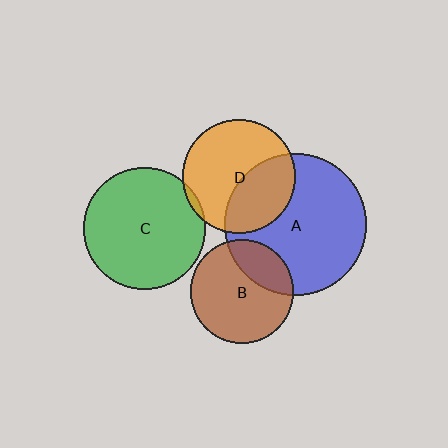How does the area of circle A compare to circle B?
Approximately 1.9 times.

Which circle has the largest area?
Circle A (blue).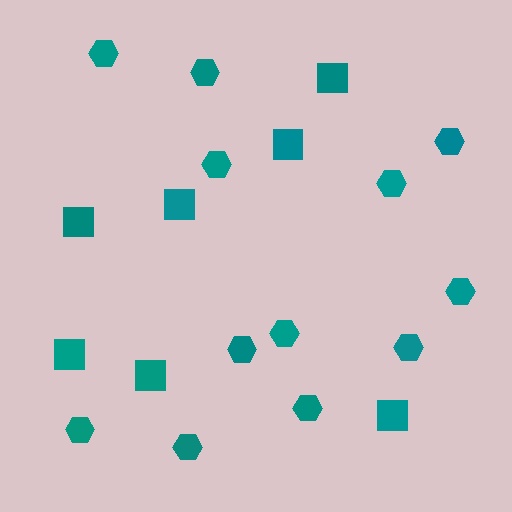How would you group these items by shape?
There are 2 groups: one group of squares (7) and one group of hexagons (12).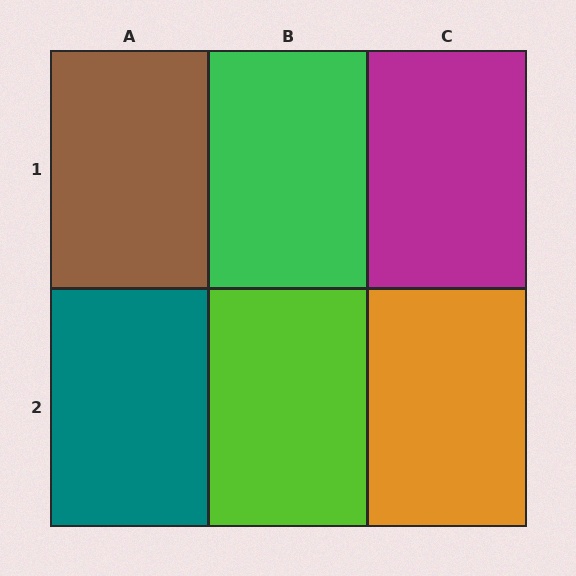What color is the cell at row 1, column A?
Brown.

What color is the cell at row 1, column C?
Magenta.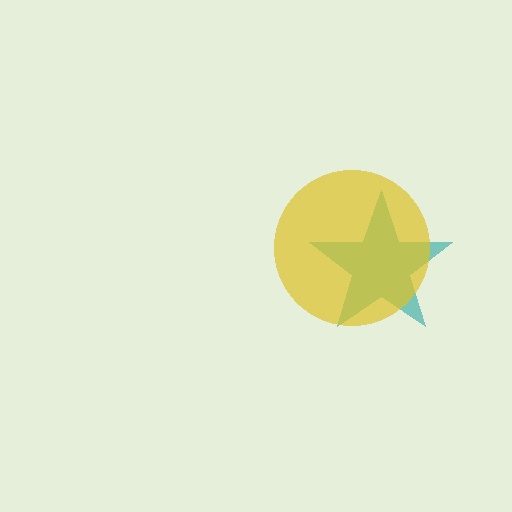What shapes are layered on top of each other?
The layered shapes are: a teal star, a yellow circle.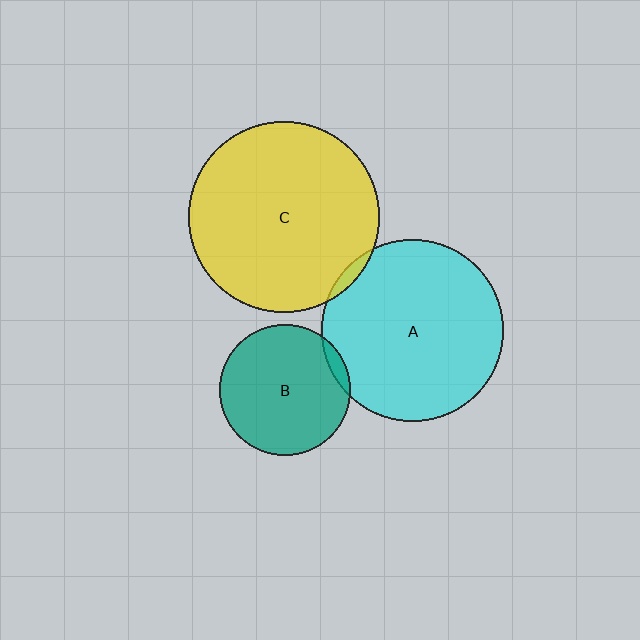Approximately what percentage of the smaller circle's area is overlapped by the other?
Approximately 5%.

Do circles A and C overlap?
Yes.